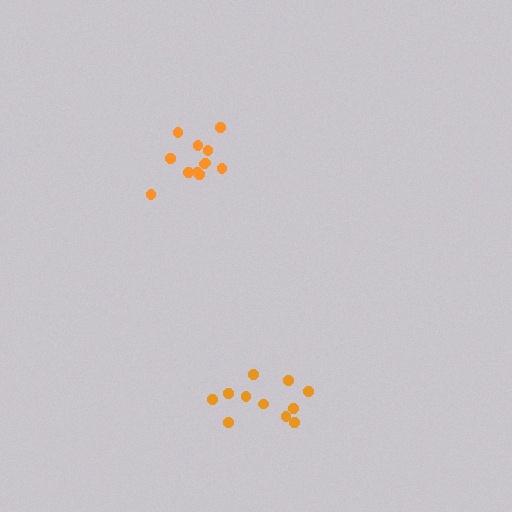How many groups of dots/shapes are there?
There are 2 groups.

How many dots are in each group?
Group 1: 11 dots, Group 2: 13 dots (24 total).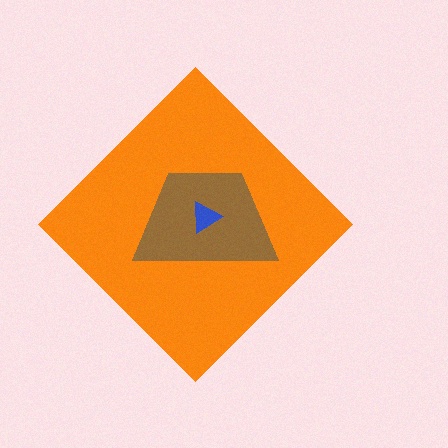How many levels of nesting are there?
3.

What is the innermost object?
The blue triangle.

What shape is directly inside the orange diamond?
The brown trapezoid.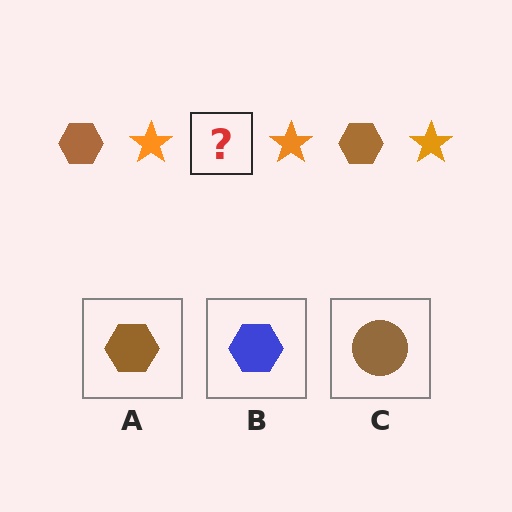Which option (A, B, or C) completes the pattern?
A.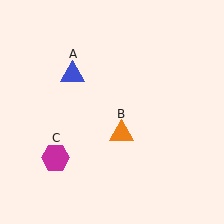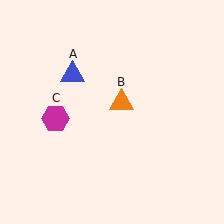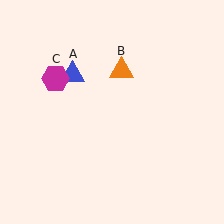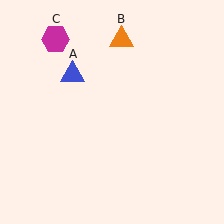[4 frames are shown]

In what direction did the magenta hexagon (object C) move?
The magenta hexagon (object C) moved up.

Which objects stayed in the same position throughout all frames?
Blue triangle (object A) remained stationary.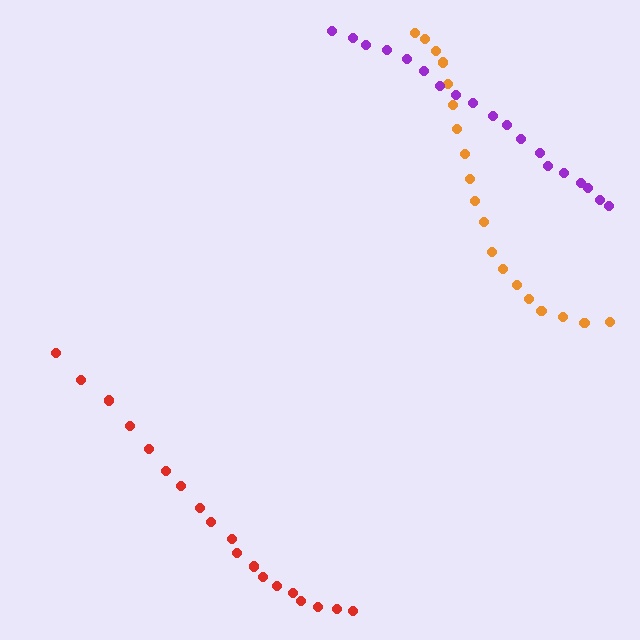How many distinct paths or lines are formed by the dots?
There are 3 distinct paths.